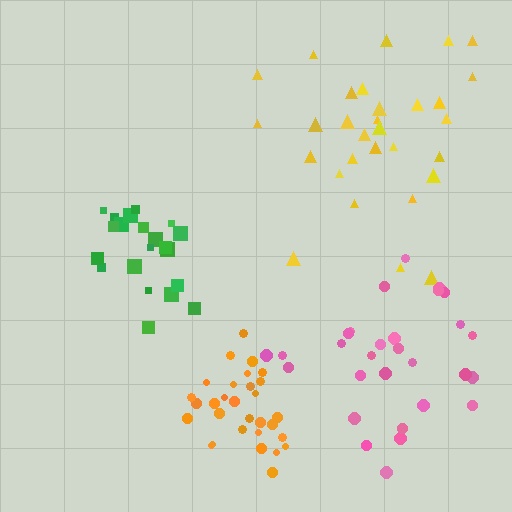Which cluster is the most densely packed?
Orange.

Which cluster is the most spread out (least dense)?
Pink.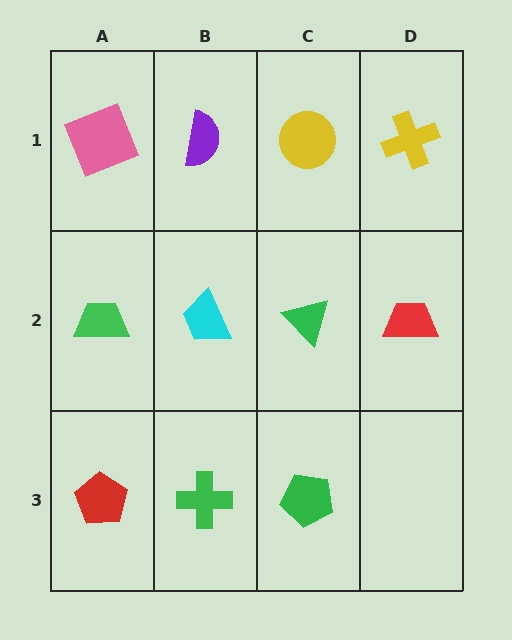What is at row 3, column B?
A green cross.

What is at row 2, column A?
A green trapezoid.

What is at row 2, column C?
A green triangle.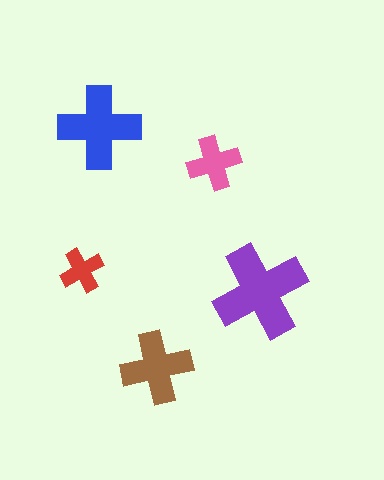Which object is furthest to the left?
The red cross is leftmost.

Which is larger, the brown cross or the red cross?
The brown one.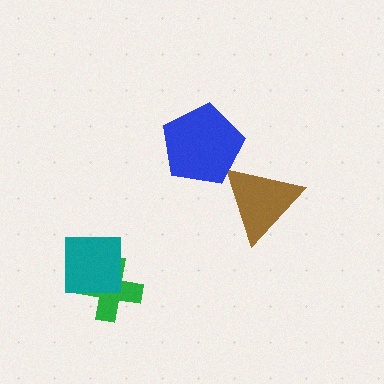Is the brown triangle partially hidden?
No, no other shape covers it.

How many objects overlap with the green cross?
1 object overlaps with the green cross.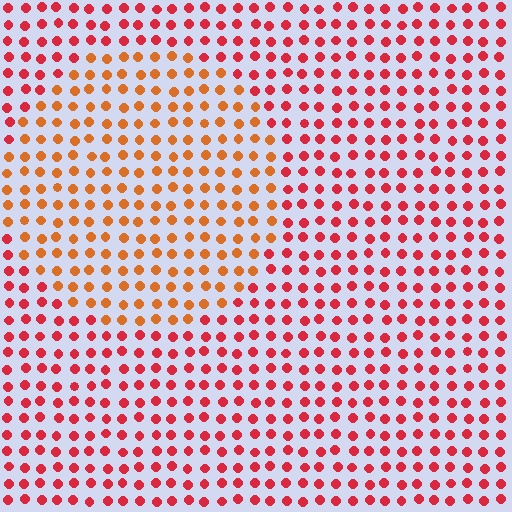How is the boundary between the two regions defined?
The boundary is defined purely by a slight shift in hue (about 33 degrees). Spacing, size, and orientation are identical on both sides.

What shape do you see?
I see a circle.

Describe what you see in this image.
The image is filled with small red elements in a uniform arrangement. A circle-shaped region is visible where the elements are tinted to a slightly different hue, forming a subtle color boundary.